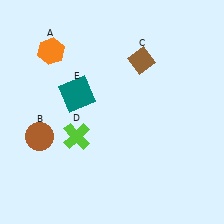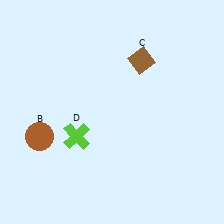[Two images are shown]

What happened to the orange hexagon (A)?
The orange hexagon (A) was removed in Image 2. It was in the top-left area of Image 1.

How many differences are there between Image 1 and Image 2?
There are 2 differences between the two images.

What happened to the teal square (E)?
The teal square (E) was removed in Image 2. It was in the top-left area of Image 1.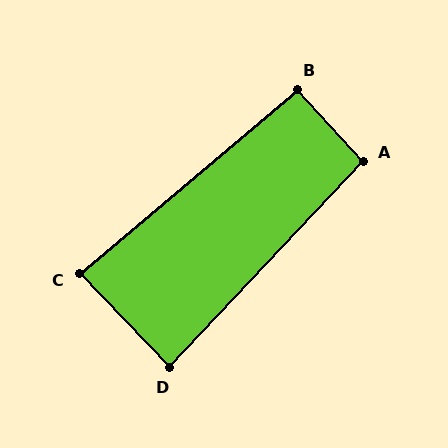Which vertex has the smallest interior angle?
C, at approximately 86 degrees.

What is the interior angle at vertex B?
Approximately 92 degrees (approximately right).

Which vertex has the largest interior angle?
A, at approximately 94 degrees.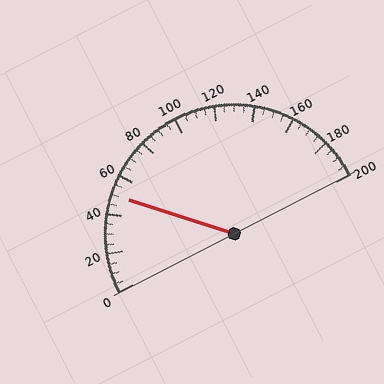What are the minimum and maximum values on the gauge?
The gauge ranges from 0 to 200.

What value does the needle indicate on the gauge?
The needle indicates approximately 50.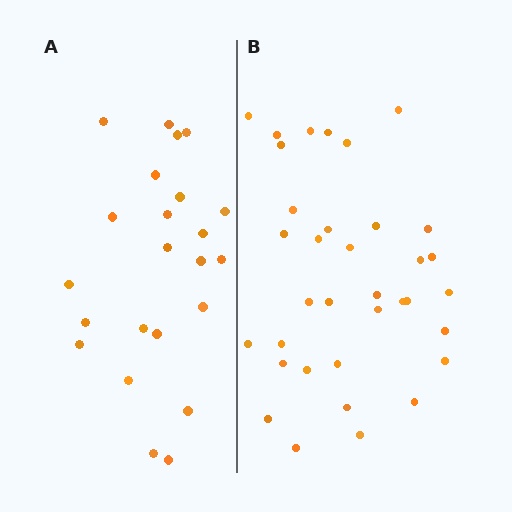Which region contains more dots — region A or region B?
Region B (the right region) has more dots.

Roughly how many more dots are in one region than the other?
Region B has roughly 12 or so more dots than region A.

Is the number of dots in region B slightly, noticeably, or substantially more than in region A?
Region B has substantially more. The ratio is roughly 1.5 to 1.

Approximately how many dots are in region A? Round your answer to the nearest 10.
About 20 dots. (The exact count is 23, which rounds to 20.)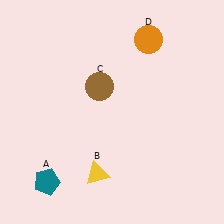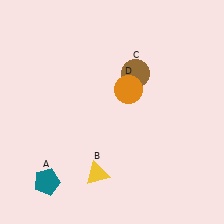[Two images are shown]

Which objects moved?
The objects that moved are: the brown circle (C), the orange circle (D).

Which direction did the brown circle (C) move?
The brown circle (C) moved right.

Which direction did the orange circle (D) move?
The orange circle (D) moved down.